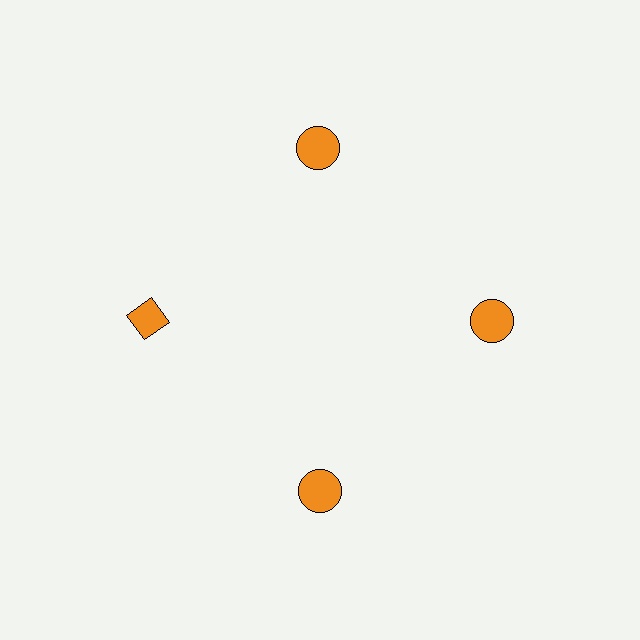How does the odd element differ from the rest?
It has a different shape: diamond instead of circle.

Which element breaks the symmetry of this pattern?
The orange diamond at roughly the 9 o'clock position breaks the symmetry. All other shapes are orange circles.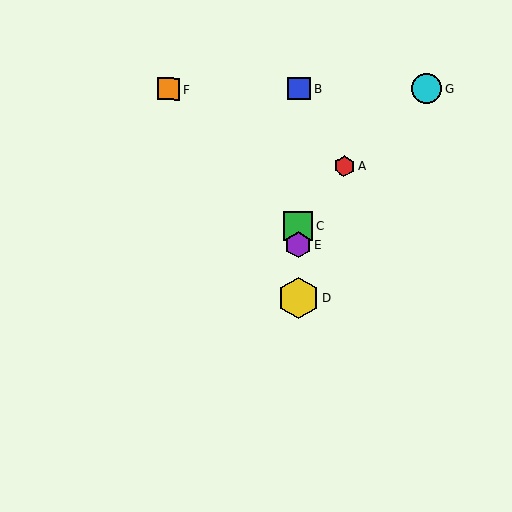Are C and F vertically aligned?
No, C is at x≈298 and F is at x≈169.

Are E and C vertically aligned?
Yes, both are at x≈298.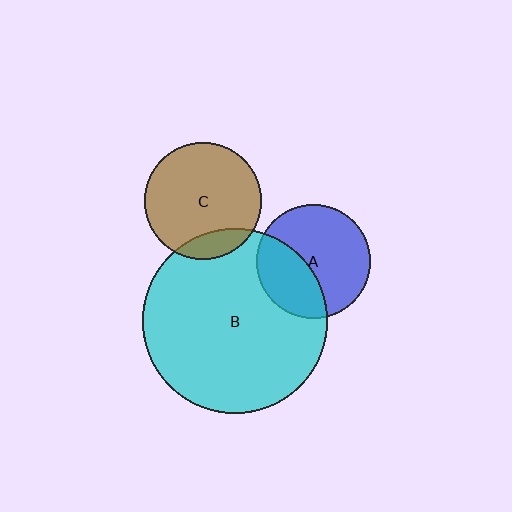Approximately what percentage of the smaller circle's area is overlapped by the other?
Approximately 35%.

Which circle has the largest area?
Circle B (cyan).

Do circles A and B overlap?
Yes.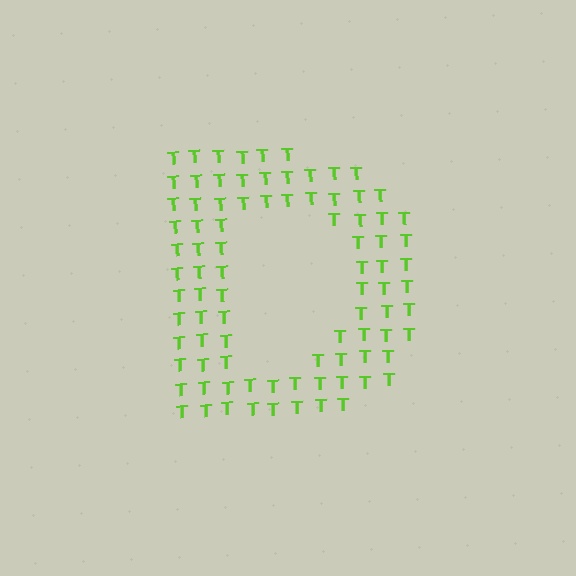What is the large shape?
The large shape is the letter D.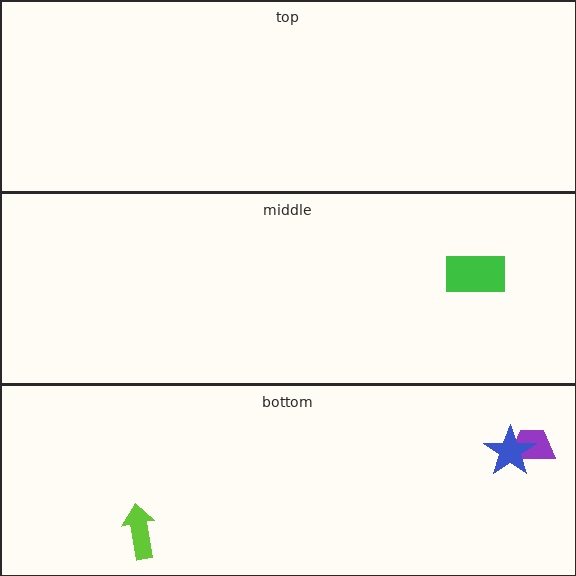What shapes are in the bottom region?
The purple trapezoid, the lime arrow, the blue star.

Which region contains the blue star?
The bottom region.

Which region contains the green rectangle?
The middle region.